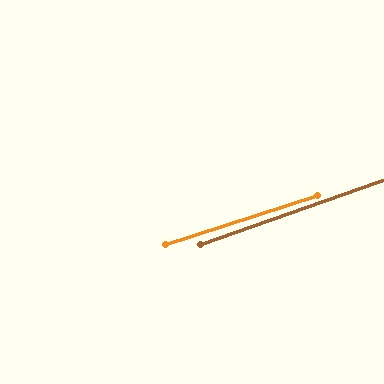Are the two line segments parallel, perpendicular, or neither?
Parallel — their directions differ by only 1.6°.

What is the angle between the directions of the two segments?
Approximately 2 degrees.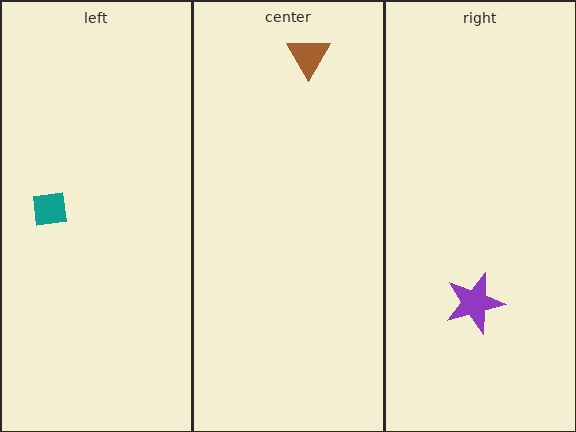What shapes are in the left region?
The teal square.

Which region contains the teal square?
The left region.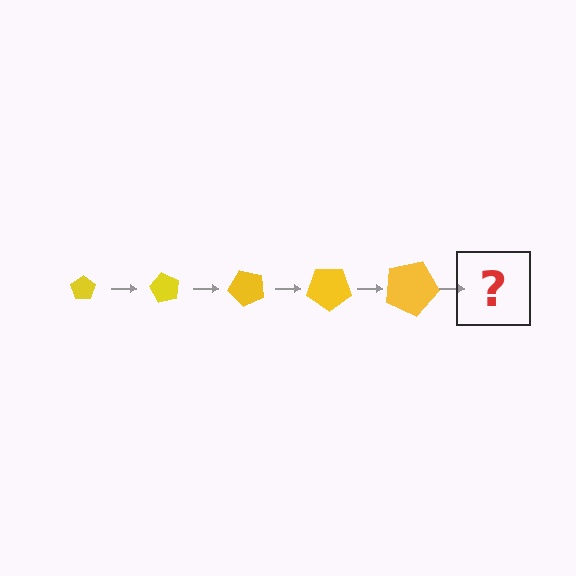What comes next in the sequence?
The next element should be a pentagon, larger than the previous one and rotated 300 degrees from the start.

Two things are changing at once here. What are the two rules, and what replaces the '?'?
The two rules are that the pentagon grows larger each step and it rotates 60 degrees each step. The '?' should be a pentagon, larger than the previous one and rotated 300 degrees from the start.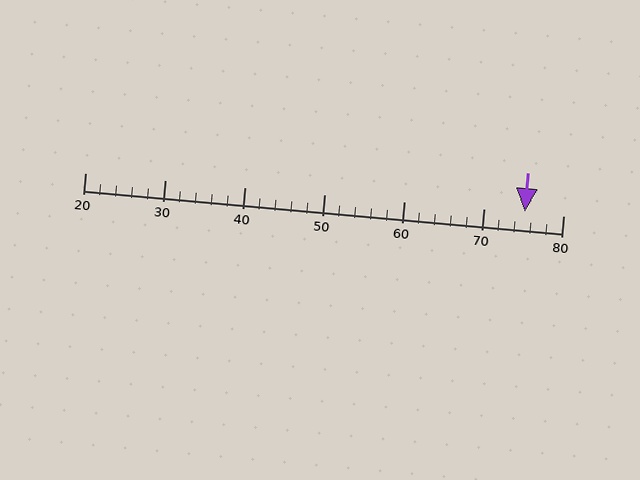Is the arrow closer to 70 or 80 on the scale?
The arrow is closer to 80.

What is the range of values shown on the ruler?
The ruler shows values from 20 to 80.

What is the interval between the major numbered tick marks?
The major tick marks are spaced 10 units apart.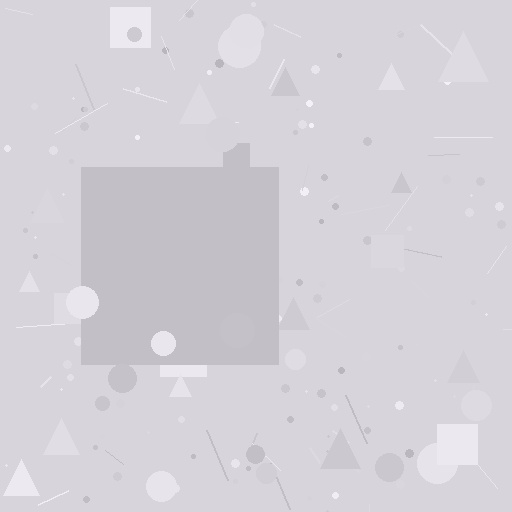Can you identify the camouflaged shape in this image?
The camouflaged shape is a square.